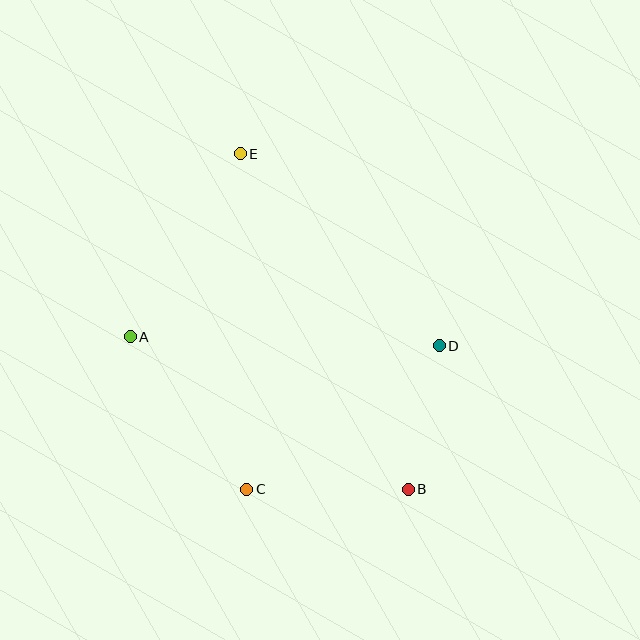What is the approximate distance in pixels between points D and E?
The distance between D and E is approximately 277 pixels.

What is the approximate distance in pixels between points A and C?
The distance between A and C is approximately 192 pixels.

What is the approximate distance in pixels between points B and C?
The distance between B and C is approximately 161 pixels.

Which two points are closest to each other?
Points B and D are closest to each other.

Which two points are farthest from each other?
Points B and E are farthest from each other.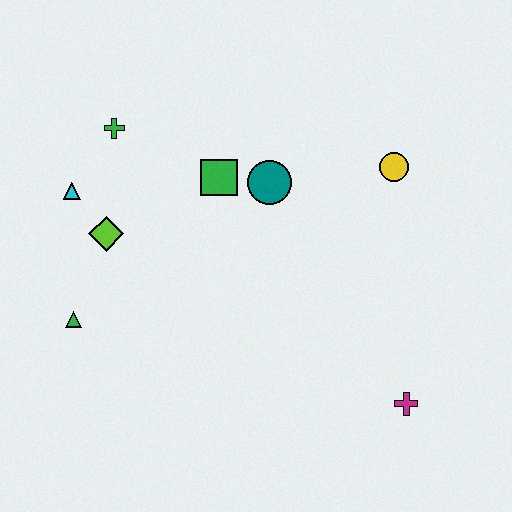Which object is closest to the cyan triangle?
The lime diamond is closest to the cyan triangle.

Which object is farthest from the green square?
The magenta cross is farthest from the green square.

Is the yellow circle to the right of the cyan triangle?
Yes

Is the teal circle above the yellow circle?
No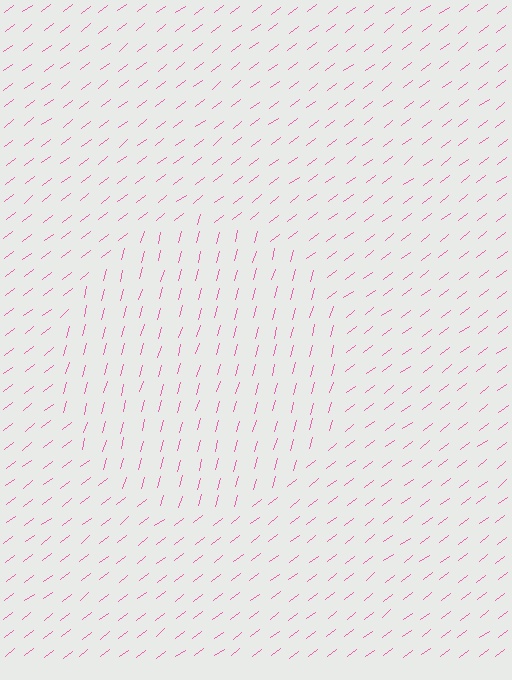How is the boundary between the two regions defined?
The boundary is defined purely by a change in line orientation (approximately 37 degrees difference). All lines are the same color and thickness.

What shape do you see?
I see a circle.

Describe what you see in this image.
The image is filled with small pink line segments. A circle region in the image has lines oriented differently from the surrounding lines, creating a visible texture boundary.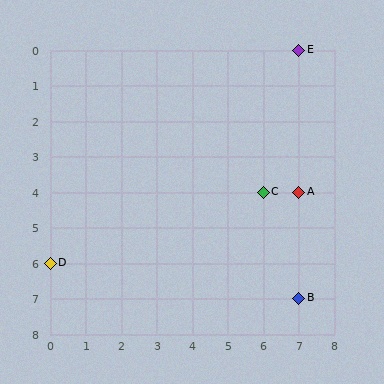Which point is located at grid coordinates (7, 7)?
Point B is at (7, 7).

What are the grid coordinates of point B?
Point B is at grid coordinates (7, 7).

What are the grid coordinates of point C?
Point C is at grid coordinates (6, 4).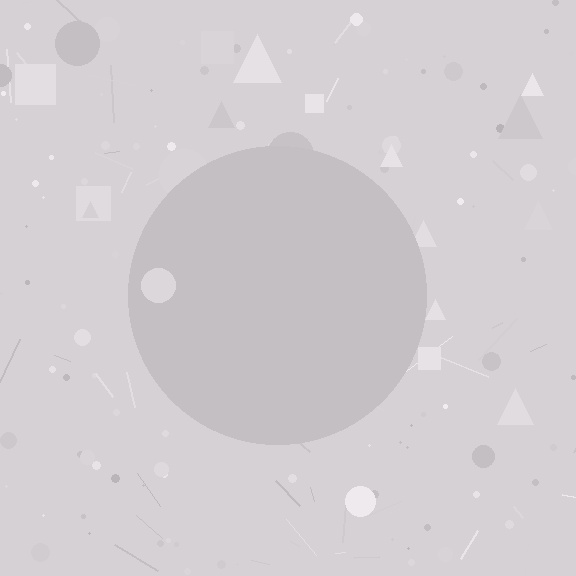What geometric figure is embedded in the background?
A circle is embedded in the background.